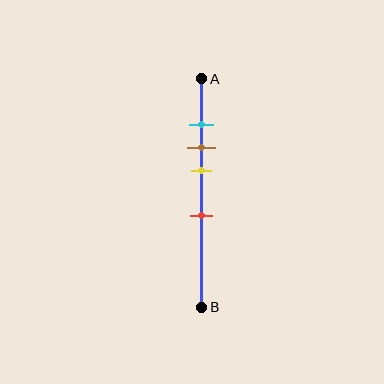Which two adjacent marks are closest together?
The cyan and brown marks are the closest adjacent pair.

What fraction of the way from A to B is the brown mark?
The brown mark is approximately 30% (0.3) of the way from A to B.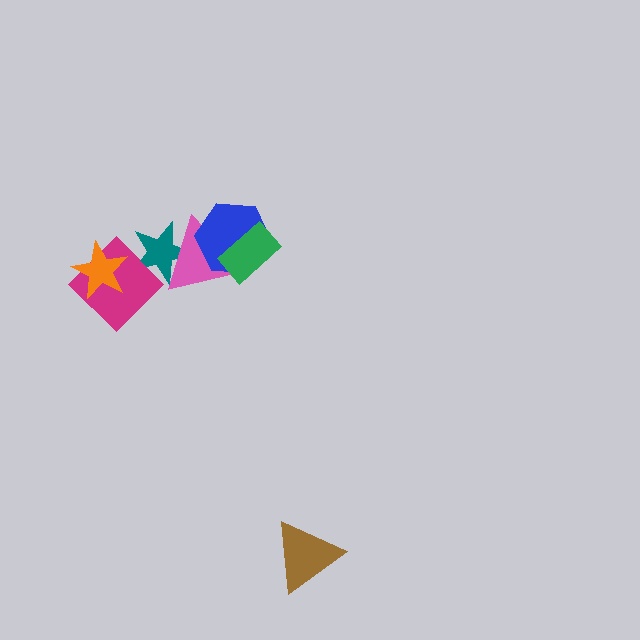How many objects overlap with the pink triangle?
3 objects overlap with the pink triangle.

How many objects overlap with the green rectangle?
2 objects overlap with the green rectangle.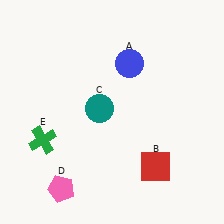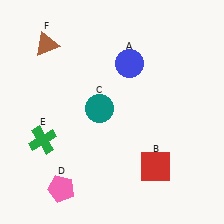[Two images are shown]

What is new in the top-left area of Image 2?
A brown triangle (F) was added in the top-left area of Image 2.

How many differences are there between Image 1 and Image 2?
There is 1 difference between the two images.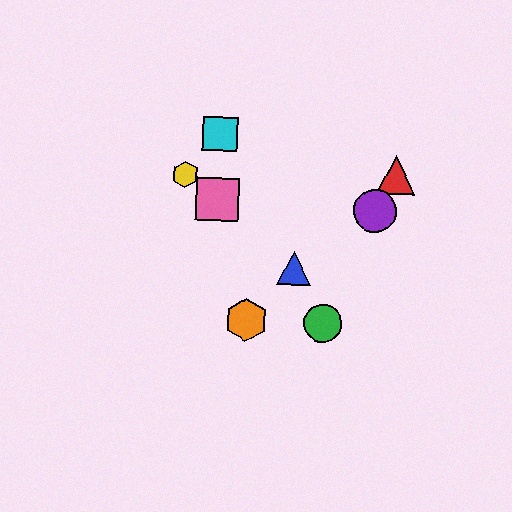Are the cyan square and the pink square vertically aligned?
Yes, both are at x≈220.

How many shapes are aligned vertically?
2 shapes (the cyan square, the pink square) are aligned vertically.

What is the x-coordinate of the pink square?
The pink square is at x≈217.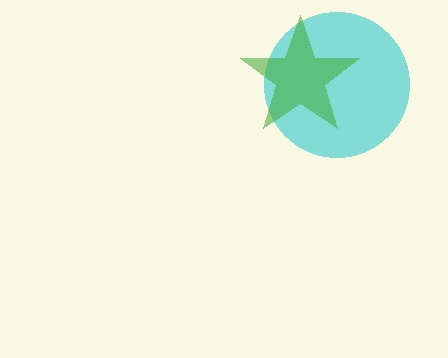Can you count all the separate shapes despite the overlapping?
Yes, there are 2 separate shapes.